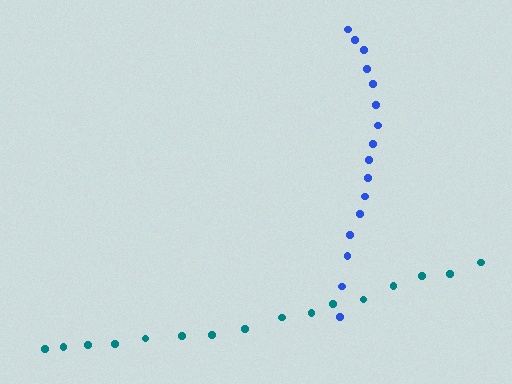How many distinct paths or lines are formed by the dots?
There are 2 distinct paths.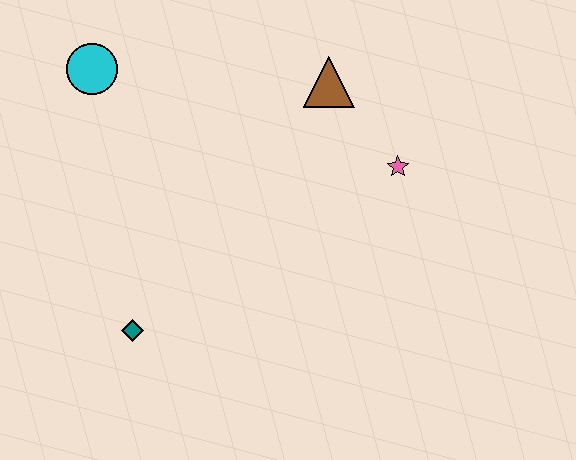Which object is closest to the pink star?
The brown triangle is closest to the pink star.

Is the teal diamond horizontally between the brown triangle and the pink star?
No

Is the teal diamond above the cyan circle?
No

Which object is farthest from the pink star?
The cyan circle is farthest from the pink star.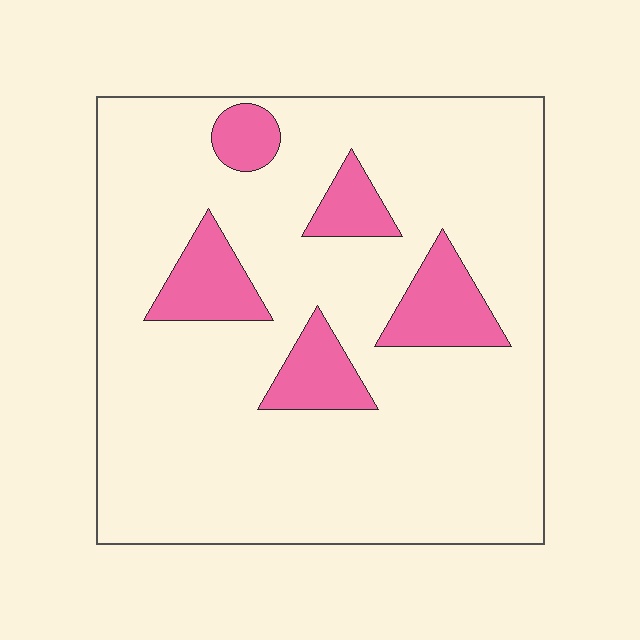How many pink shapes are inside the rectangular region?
5.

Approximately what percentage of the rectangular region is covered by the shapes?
Approximately 15%.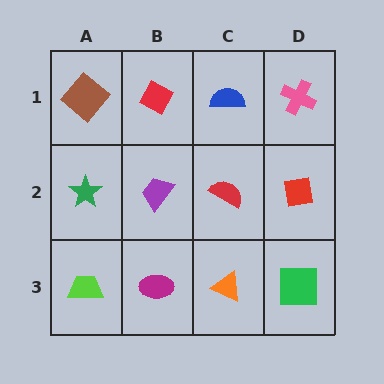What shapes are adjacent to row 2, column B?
A red diamond (row 1, column B), a magenta ellipse (row 3, column B), a green star (row 2, column A), a red semicircle (row 2, column C).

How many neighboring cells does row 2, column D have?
3.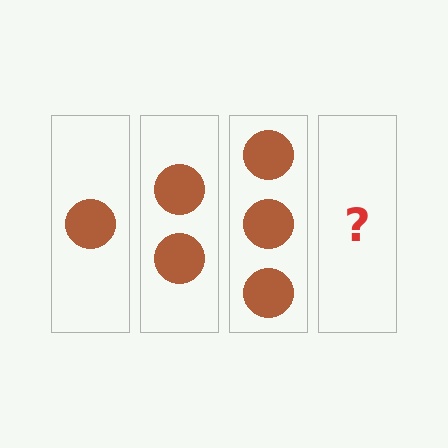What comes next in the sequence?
The next element should be 4 circles.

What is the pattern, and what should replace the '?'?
The pattern is that each step adds one more circle. The '?' should be 4 circles.